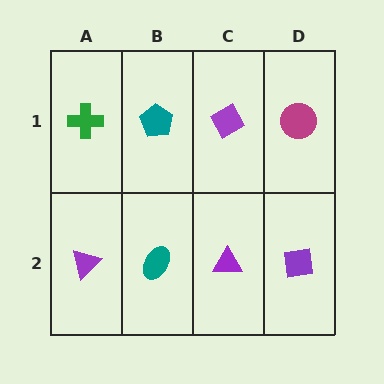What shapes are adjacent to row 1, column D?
A purple square (row 2, column D), a purple diamond (row 1, column C).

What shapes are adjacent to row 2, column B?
A teal pentagon (row 1, column B), a purple triangle (row 2, column A), a purple triangle (row 2, column C).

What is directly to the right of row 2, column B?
A purple triangle.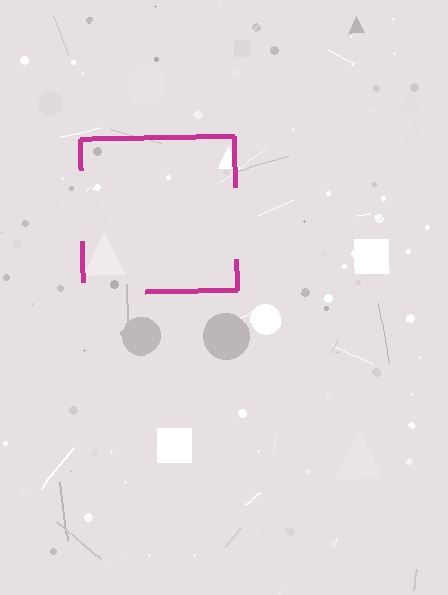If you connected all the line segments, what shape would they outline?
They would outline a square.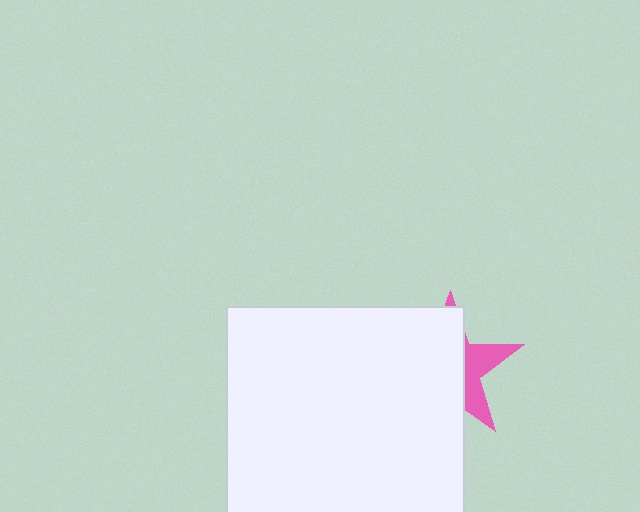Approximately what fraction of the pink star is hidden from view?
Roughly 69% of the pink star is hidden behind the white square.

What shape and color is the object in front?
The object in front is a white square.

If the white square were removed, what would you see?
You would see the complete pink star.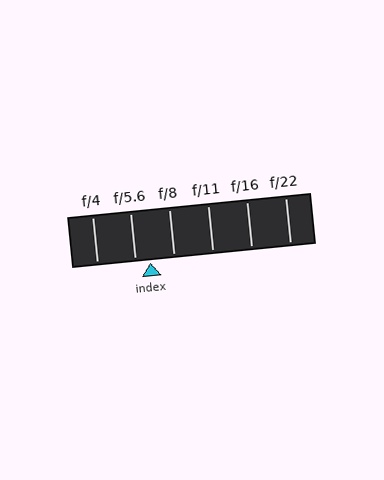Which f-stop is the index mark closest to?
The index mark is closest to f/5.6.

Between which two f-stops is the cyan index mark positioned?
The index mark is between f/5.6 and f/8.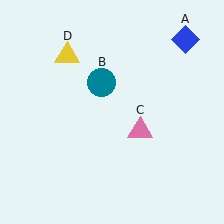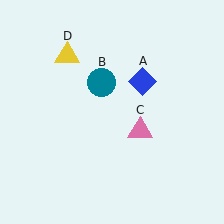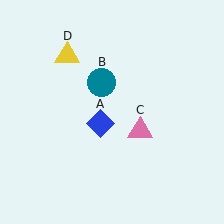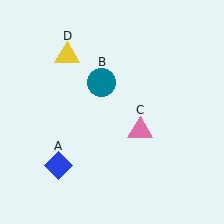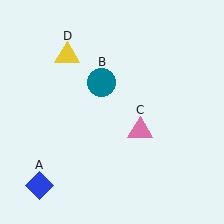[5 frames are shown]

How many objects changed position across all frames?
1 object changed position: blue diamond (object A).